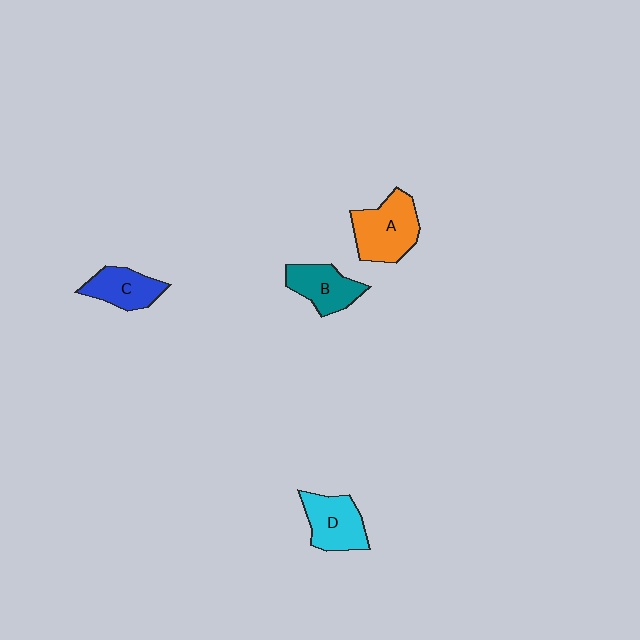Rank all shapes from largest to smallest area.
From largest to smallest: A (orange), D (cyan), B (teal), C (blue).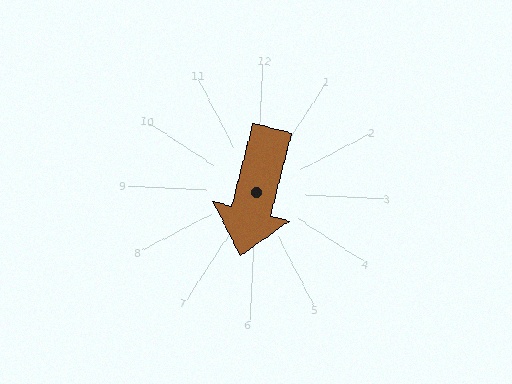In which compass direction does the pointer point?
South.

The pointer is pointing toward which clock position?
Roughly 6 o'clock.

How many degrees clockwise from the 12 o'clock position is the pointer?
Approximately 191 degrees.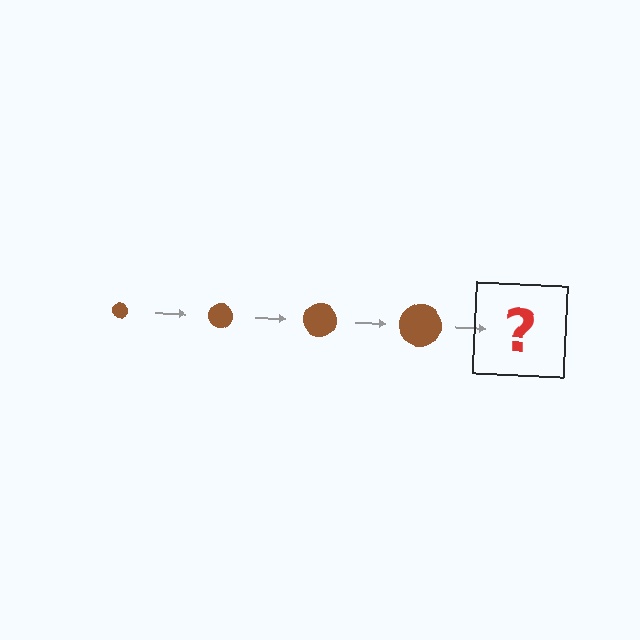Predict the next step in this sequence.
The next step is a brown circle, larger than the previous one.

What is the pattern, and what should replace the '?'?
The pattern is that the circle gets progressively larger each step. The '?' should be a brown circle, larger than the previous one.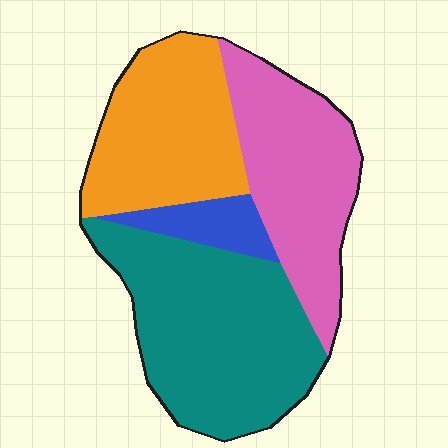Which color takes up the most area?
Teal, at roughly 40%.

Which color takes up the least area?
Blue, at roughly 5%.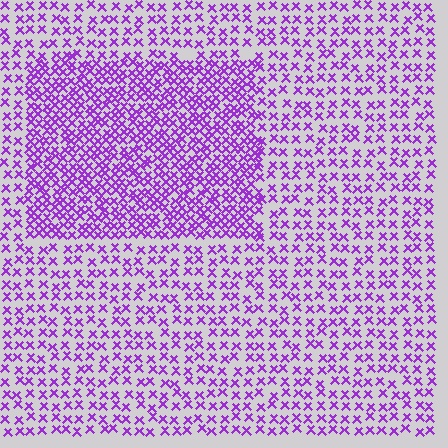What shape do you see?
I see a rectangle.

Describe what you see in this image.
The image contains small purple elements arranged at two different densities. A rectangle-shaped region is visible where the elements are more densely packed than the surrounding area.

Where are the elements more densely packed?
The elements are more densely packed inside the rectangle boundary.